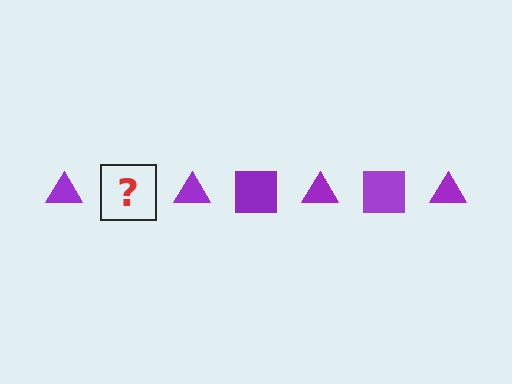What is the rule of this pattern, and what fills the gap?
The rule is that the pattern cycles through triangle, square shapes in purple. The gap should be filled with a purple square.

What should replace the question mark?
The question mark should be replaced with a purple square.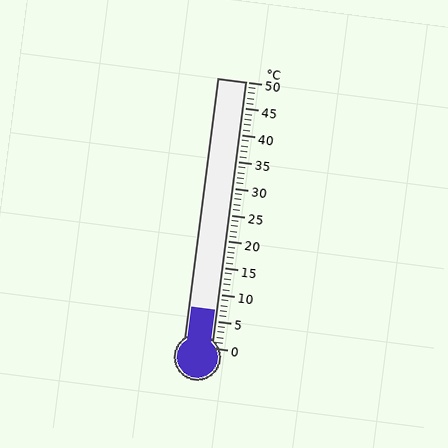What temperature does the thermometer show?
The thermometer shows approximately 7°C.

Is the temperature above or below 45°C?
The temperature is below 45°C.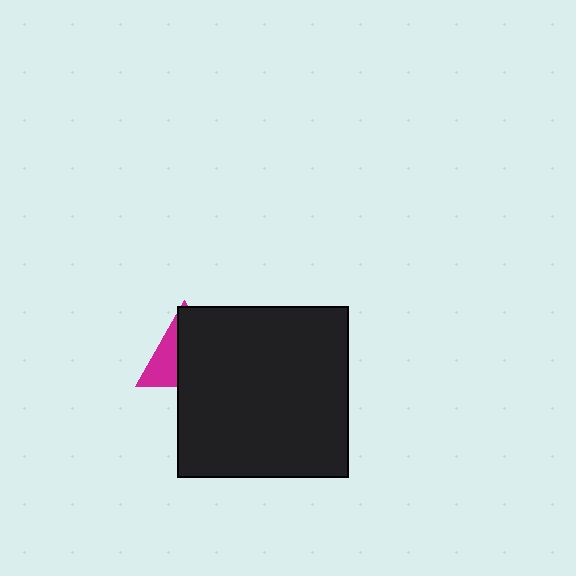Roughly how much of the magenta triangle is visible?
A small part of it is visible (roughly 37%).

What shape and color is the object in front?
The object in front is a black square.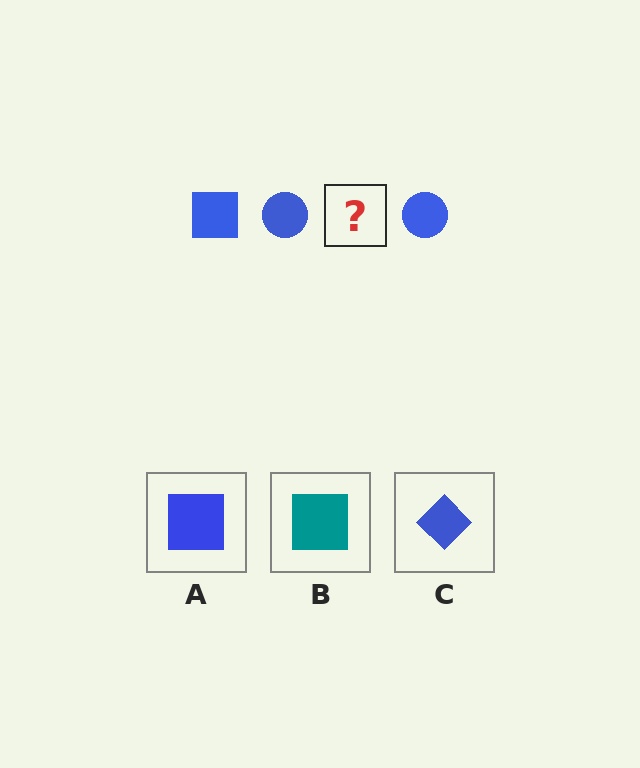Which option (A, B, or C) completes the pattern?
A.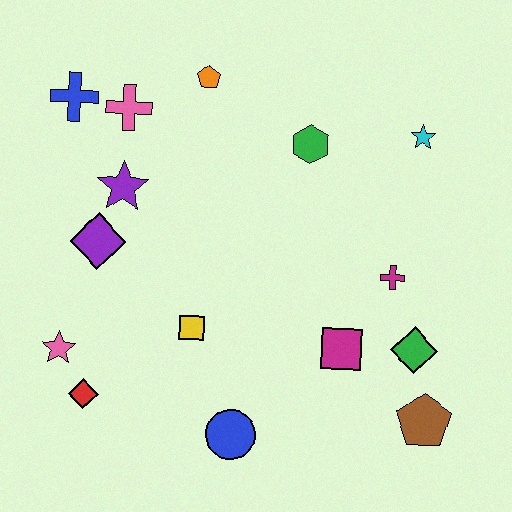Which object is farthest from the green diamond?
The blue cross is farthest from the green diamond.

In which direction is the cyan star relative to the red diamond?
The cyan star is to the right of the red diamond.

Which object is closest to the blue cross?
The pink cross is closest to the blue cross.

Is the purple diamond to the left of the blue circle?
Yes